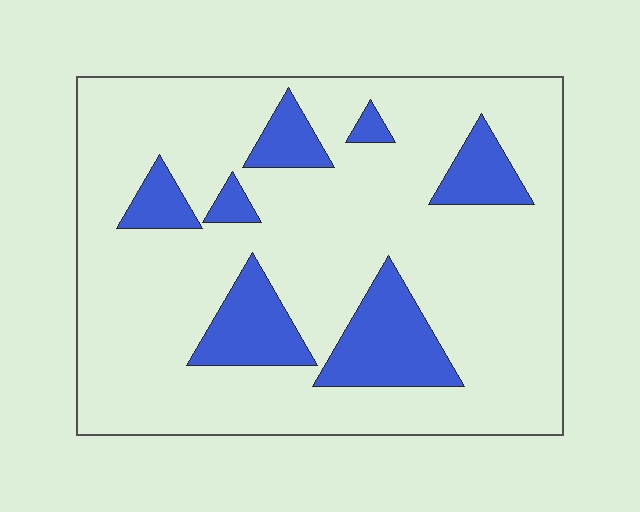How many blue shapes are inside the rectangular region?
7.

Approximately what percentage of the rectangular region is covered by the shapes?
Approximately 20%.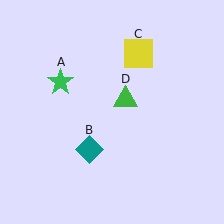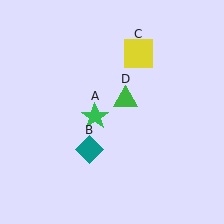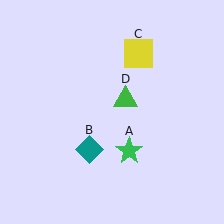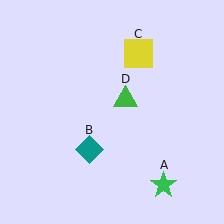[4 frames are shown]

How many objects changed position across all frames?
1 object changed position: green star (object A).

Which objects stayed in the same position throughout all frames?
Teal diamond (object B) and yellow square (object C) and green triangle (object D) remained stationary.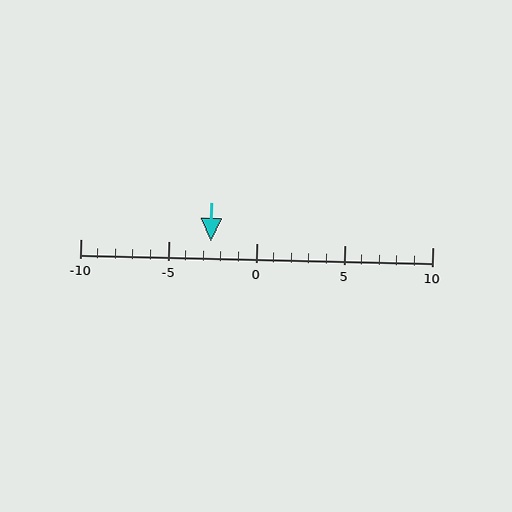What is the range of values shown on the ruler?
The ruler shows values from -10 to 10.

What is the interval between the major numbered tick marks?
The major tick marks are spaced 5 units apart.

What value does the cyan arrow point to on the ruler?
The cyan arrow points to approximately -3.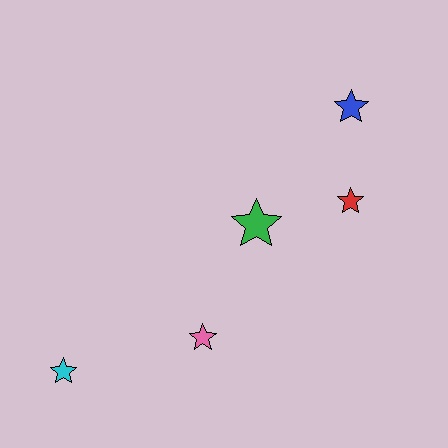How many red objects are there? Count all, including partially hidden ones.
There is 1 red object.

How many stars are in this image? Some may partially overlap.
There are 5 stars.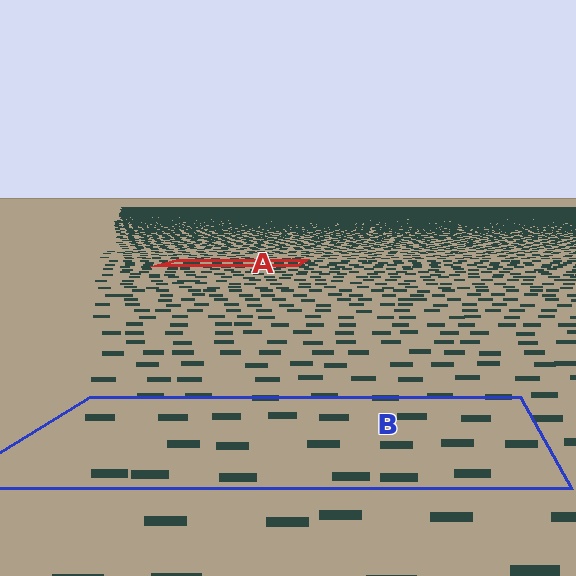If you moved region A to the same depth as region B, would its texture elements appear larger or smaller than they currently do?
They would appear larger. At a closer depth, the same texture elements are projected at a bigger on-screen size.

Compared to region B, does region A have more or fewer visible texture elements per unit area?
Region A has more texture elements per unit area — they are packed more densely because it is farther away.